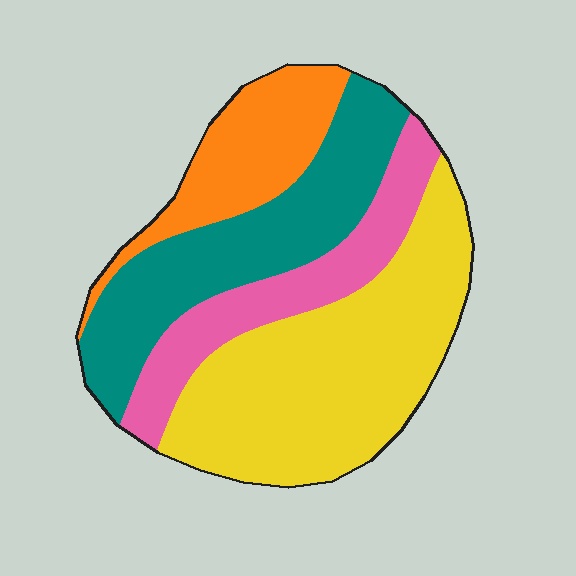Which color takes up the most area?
Yellow, at roughly 40%.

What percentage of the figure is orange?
Orange takes up about one sixth (1/6) of the figure.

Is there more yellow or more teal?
Yellow.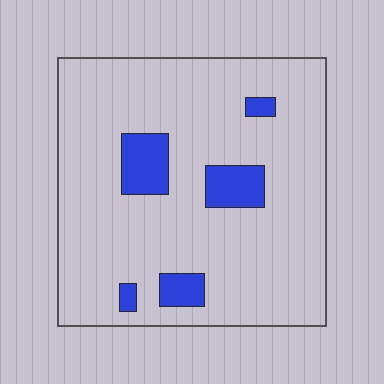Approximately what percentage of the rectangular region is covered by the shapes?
Approximately 10%.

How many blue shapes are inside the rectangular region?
5.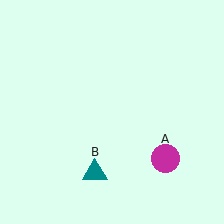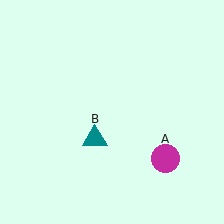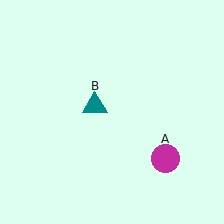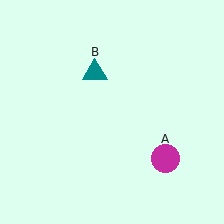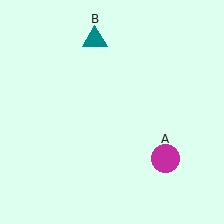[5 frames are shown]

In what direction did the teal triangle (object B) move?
The teal triangle (object B) moved up.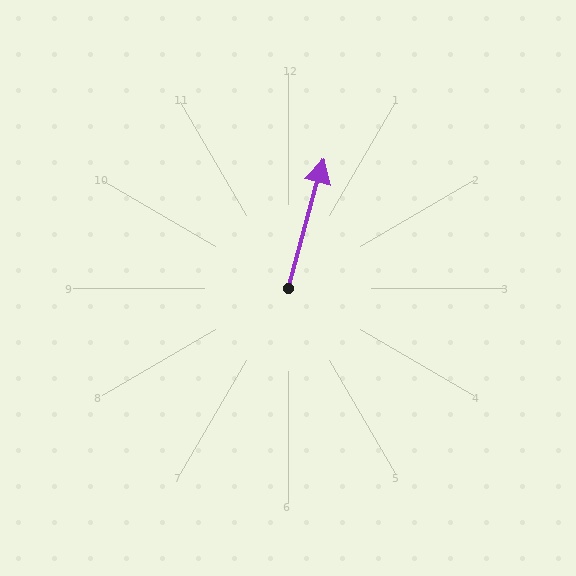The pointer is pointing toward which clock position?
Roughly 1 o'clock.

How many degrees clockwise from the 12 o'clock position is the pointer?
Approximately 15 degrees.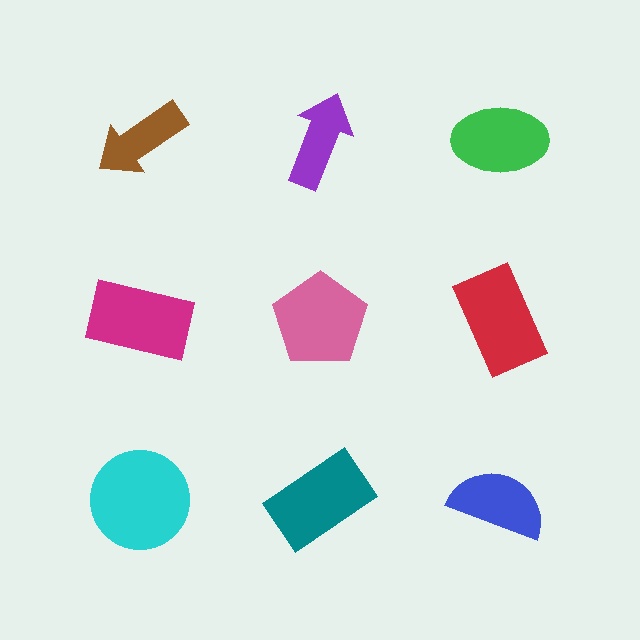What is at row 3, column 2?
A teal rectangle.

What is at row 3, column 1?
A cyan circle.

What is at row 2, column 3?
A red rectangle.